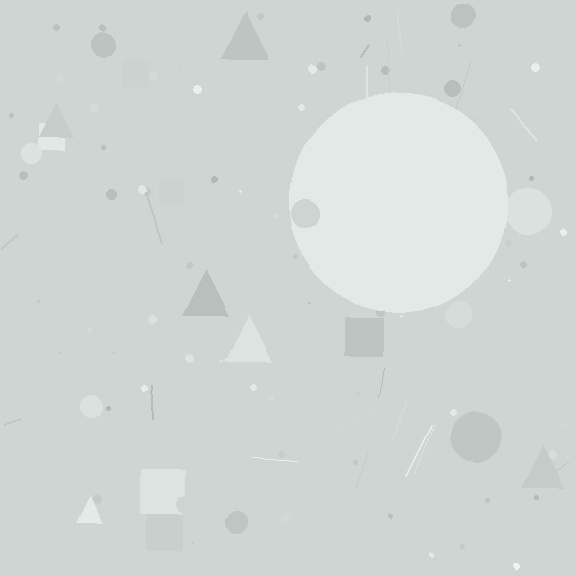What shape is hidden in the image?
A circle is hidden in the image.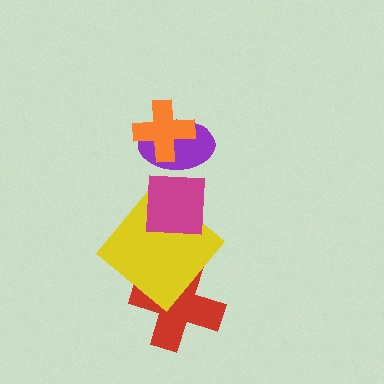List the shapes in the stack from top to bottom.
From top to bottom: the orange cross, the purple ellipse, the magenta square, the yellow diamond, the red cross.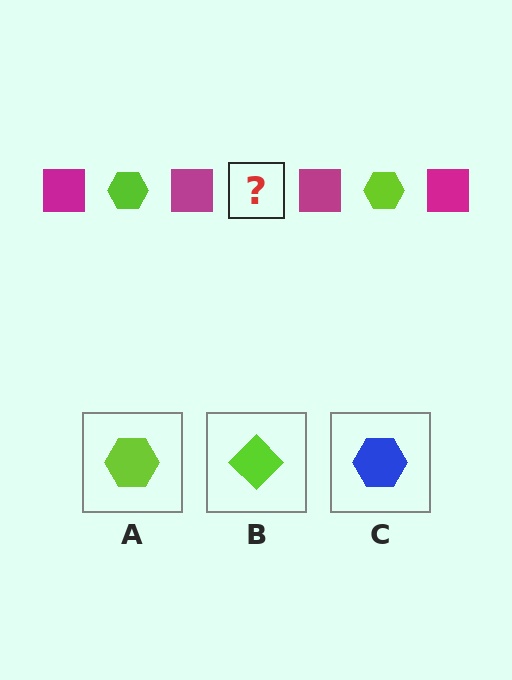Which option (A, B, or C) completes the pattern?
A.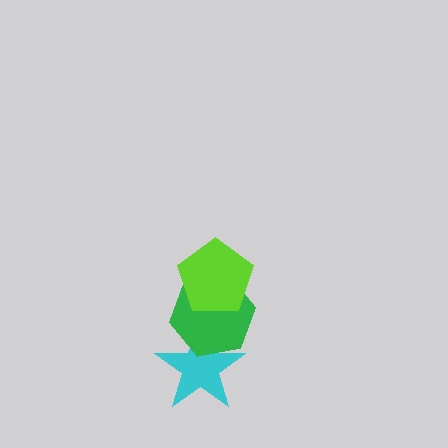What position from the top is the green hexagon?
The green hexagon is 2nd from the top.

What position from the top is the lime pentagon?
The lime pentagon is 1st from the top.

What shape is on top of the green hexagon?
The lime pentagon is on top of the green hexagon.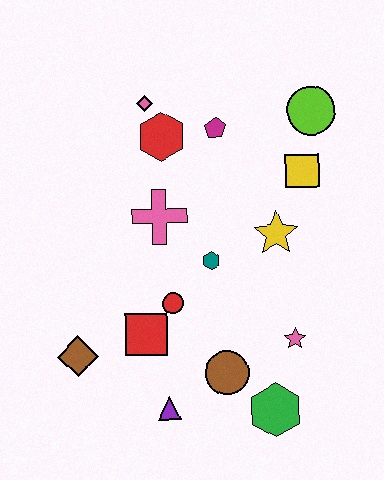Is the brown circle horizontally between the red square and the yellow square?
Yes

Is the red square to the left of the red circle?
Yes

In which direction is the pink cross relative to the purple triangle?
The pink cross is above the purple triangle.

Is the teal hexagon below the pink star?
No